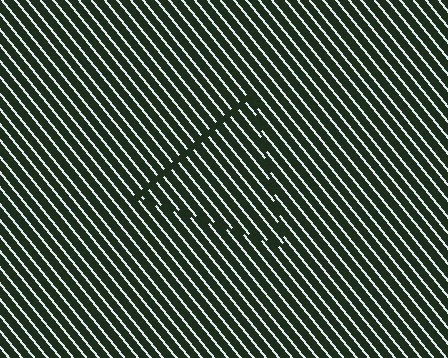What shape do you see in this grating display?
An illusory triangle. The interior of the shape contains the same grating, shifted by half a period — the contour is defined by the phase discontinuity where line-ends from the inner and outer gratings abut.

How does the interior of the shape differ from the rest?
The interior of the shape contains the same grating, shifted by half a period — the contour is defined by the phase discontinuity where line-ends from the inner and outer gratings abut.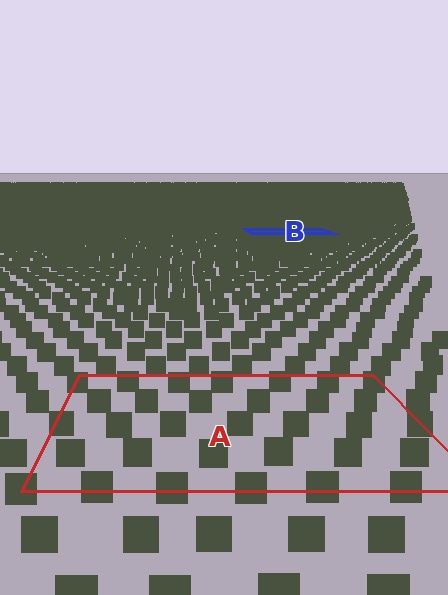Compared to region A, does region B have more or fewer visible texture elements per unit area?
Region B has more texture elements per unit area — they are packed more densely because it is farther away.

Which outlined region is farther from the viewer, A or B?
Region B is farther from the viewer — the texture elements inside it appear smaller and more densely packed.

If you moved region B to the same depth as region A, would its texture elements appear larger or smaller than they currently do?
They would appear larger. At a closer depth, the same texture elements are projected at a bigger on-screen size.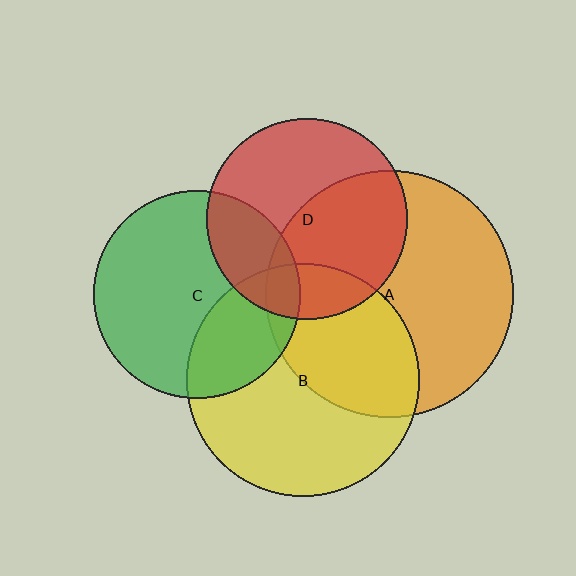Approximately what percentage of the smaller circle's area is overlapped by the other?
Approximately 30%.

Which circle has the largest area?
Circle A (orange).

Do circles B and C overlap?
Yes.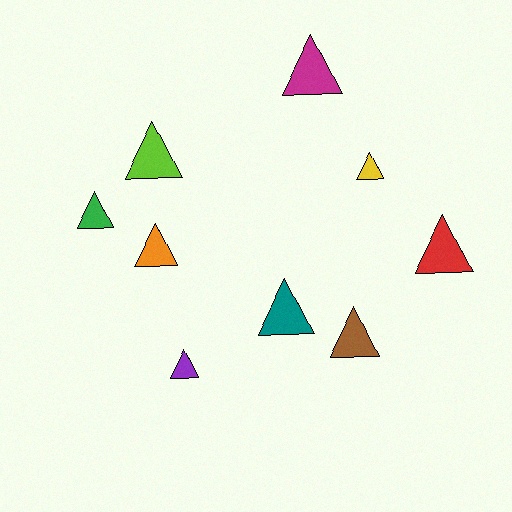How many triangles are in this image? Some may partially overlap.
There are 9 triangles.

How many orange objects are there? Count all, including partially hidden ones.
There is 1 orange object.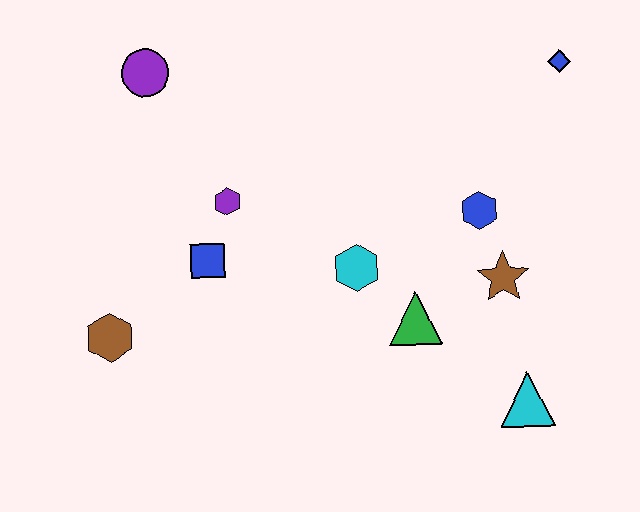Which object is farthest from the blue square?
The blue diamond is farthest from the blue square.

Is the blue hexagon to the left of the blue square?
No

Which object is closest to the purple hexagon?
The blue square is closest to the purple hexagon.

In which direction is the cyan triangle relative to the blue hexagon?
The cyan triangle is below the blue hexagon.